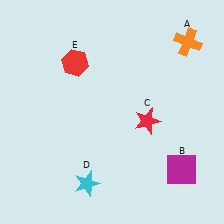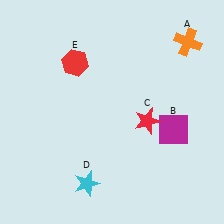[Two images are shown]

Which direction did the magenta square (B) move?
The magenta square (B) moved up.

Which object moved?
The magenta square (B) moved up.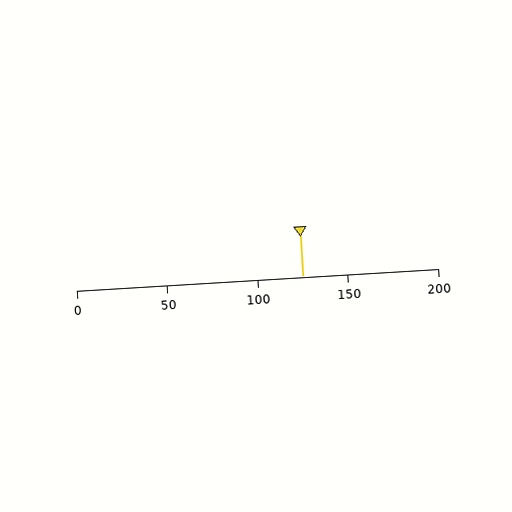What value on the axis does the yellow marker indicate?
The marker indicates approximately 125.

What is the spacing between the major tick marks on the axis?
The major ticks are spaced 50 apart.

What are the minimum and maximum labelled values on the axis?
The axis runs from 0 to 200.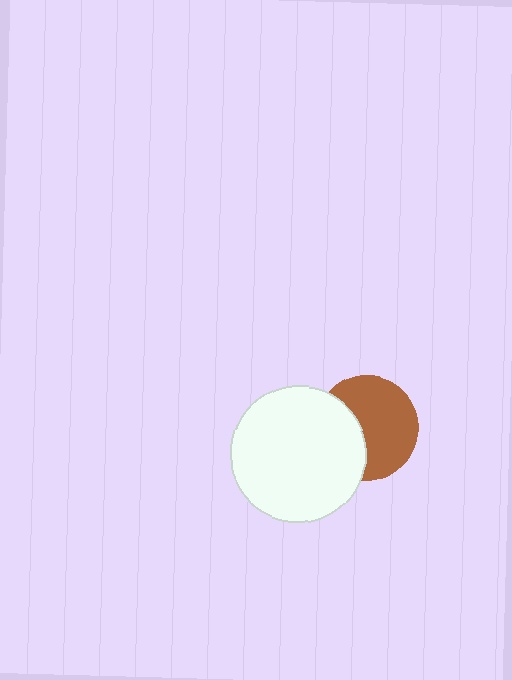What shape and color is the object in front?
The object in front is a white circle.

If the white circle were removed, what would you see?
You would see the complete brown circle.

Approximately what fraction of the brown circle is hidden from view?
Roughly 37% of the brown circle is hidden behind the white circle.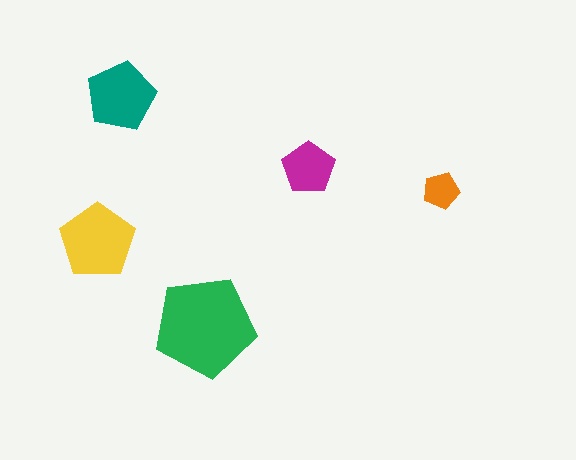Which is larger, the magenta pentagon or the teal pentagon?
The teal one.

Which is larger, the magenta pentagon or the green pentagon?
The green one.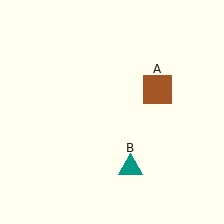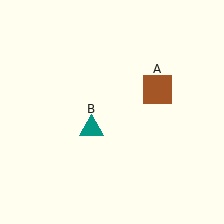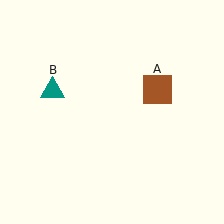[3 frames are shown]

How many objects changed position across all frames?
1 object changed position: teal triangle (object B).